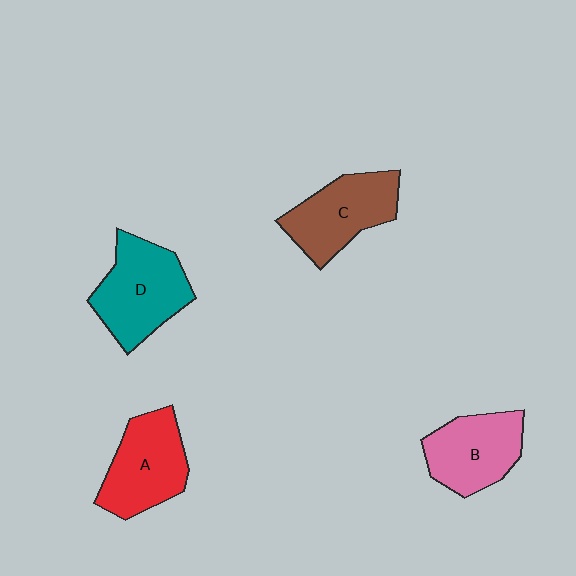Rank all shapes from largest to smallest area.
From largest to smallest: D (teal), A (red), C (brown), B (pink).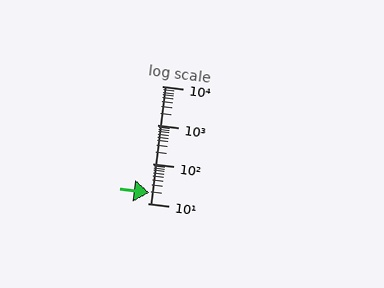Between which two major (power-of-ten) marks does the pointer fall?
The pointer is between 10 and 100.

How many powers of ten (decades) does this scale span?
The scale spans 3 decades, from 10 to 10000.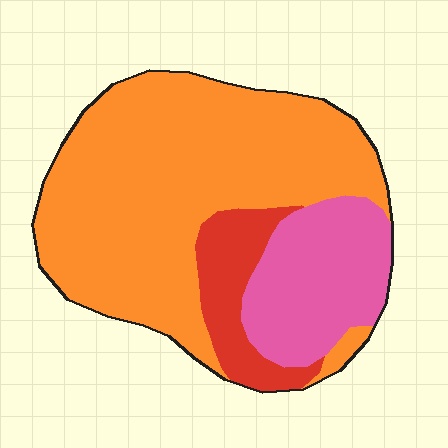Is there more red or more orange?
Orange.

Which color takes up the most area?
Orange, at roughly 65%.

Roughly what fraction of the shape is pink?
Pink takes up between a sixth and a third of the shape.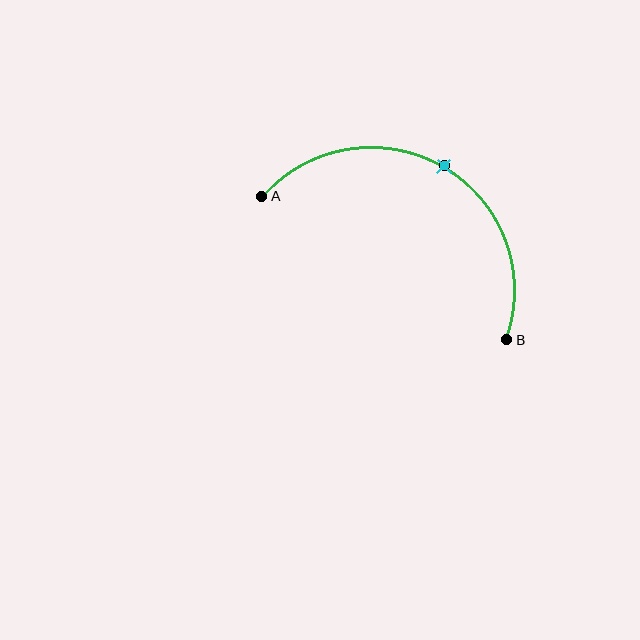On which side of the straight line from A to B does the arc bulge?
The arc bulges above the straight line connecting A and B.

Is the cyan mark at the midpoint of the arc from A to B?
Yes. The cyan mark lies on the arc at equal arc-length from both A and B — it is the arc midpoint.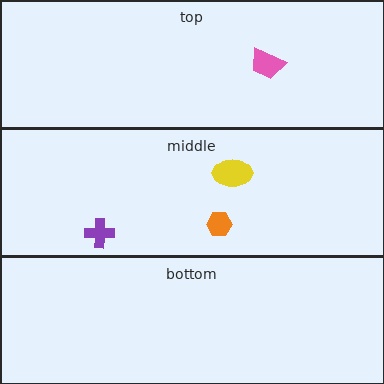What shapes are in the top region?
The pink trapezoid.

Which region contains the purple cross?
The middle region.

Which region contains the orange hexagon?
The middle region.